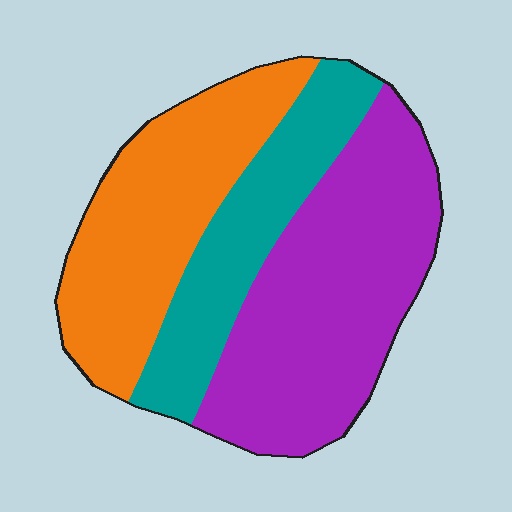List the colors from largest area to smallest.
From largest to smallest: purple, orange, teal.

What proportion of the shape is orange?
Orange takes up about one third (1/3) of the shape.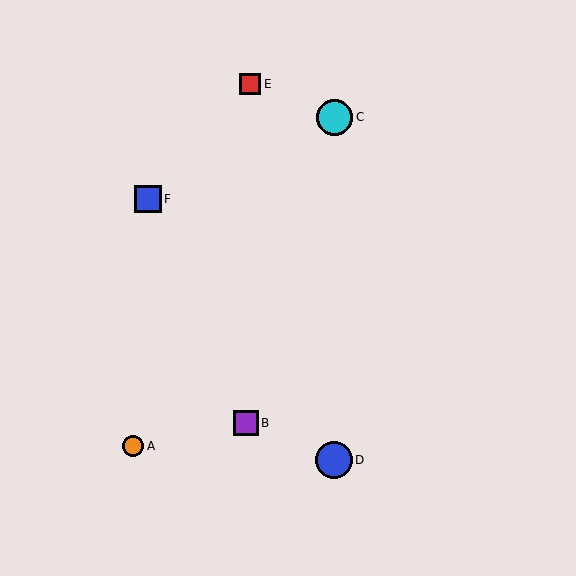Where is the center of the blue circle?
The center of the blue circle is at (334, 460).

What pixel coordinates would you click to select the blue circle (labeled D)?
Click at (334, 460) to select the blue circle D.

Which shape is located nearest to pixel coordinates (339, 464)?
The blue circle (labeled D) at (334, 460) is nearest to that location.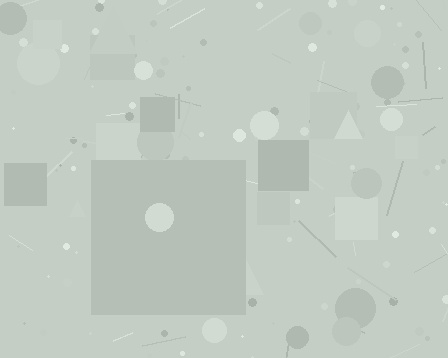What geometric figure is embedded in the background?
A square is embedded in the background.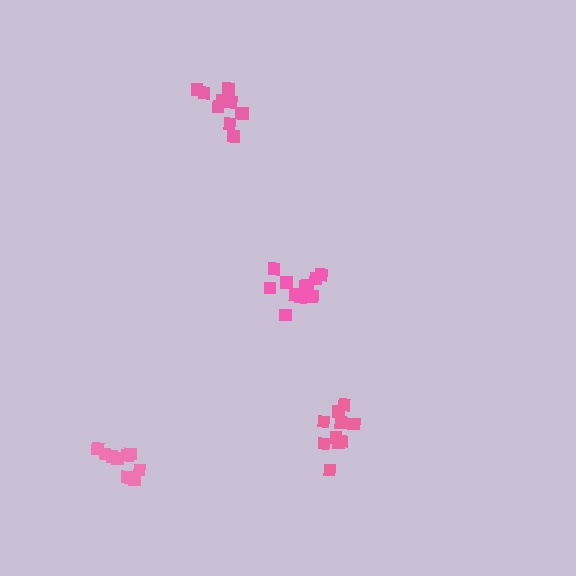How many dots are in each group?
Group 1: 11 dots, Group 2: 10 dots, Group 3: 11 dots, Group 4: 9 dots (41 total).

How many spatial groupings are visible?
There are 4 spatial groupings.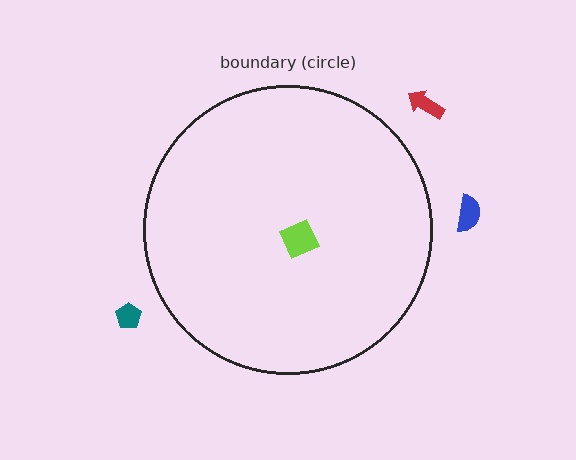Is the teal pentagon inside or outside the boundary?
Outside.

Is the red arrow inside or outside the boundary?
Outside.